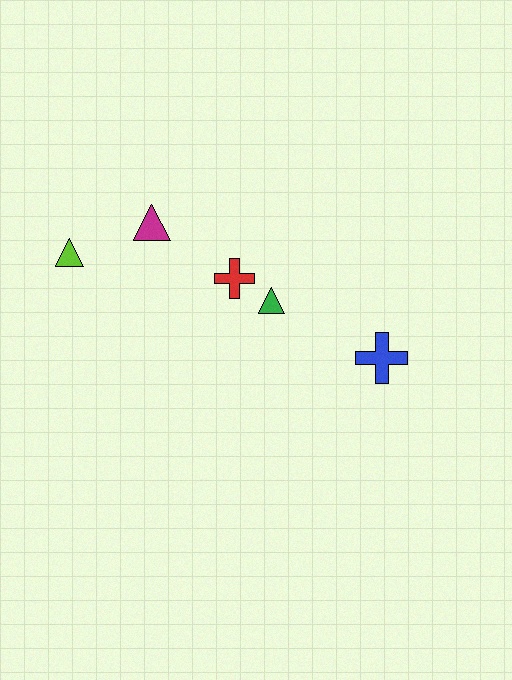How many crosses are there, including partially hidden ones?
There are 2 crosses.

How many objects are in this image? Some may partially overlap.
There are 5 objects.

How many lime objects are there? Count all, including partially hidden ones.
There is 1 lime object.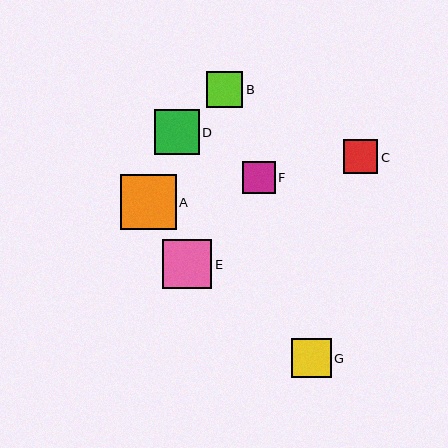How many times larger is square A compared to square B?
Square A is approximately 1.5 times the size of square B.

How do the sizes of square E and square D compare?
Square E and square D are approximately the same size.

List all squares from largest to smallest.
From largest to smallest: A, E, D, G, B, C, F.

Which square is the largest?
Square A is the largest with a size of approximately 56 pixels.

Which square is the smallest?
Square F is the smallest with a size of approximately 33 pixels.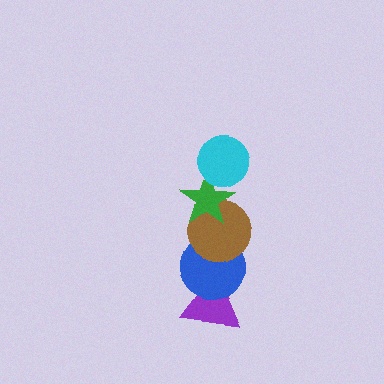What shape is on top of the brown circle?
The green star is on top of the brown circle.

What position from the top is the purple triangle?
The purple triangle is 5th from the top.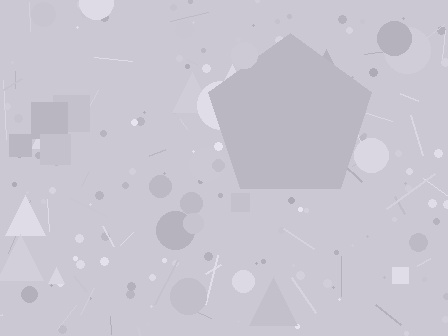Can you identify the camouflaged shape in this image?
The camouflaged shape is a pentagon.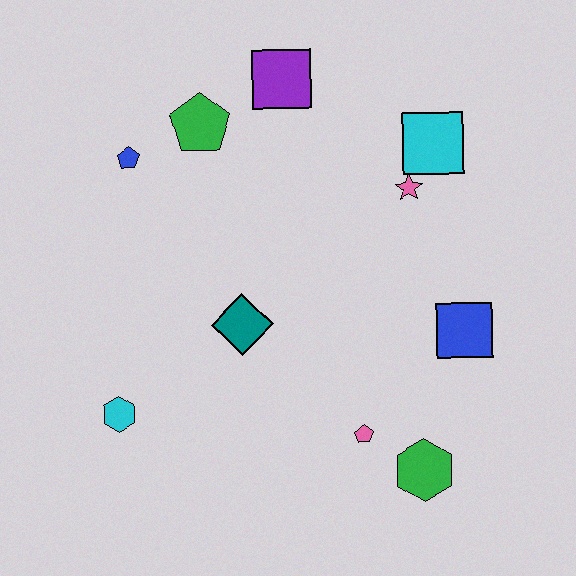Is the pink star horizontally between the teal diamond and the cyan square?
Yes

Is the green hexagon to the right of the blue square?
No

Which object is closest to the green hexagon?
The pink pentagon is closest to the green hexagon.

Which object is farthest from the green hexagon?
The blue pentagon is farthest from the green hexagon.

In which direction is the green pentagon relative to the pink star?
The green pentagon is to the left of the pink star.